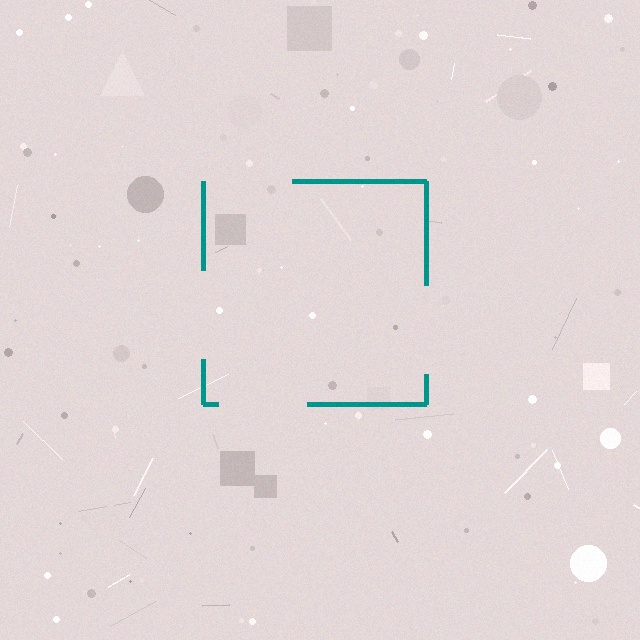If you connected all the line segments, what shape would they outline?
They would outline a square.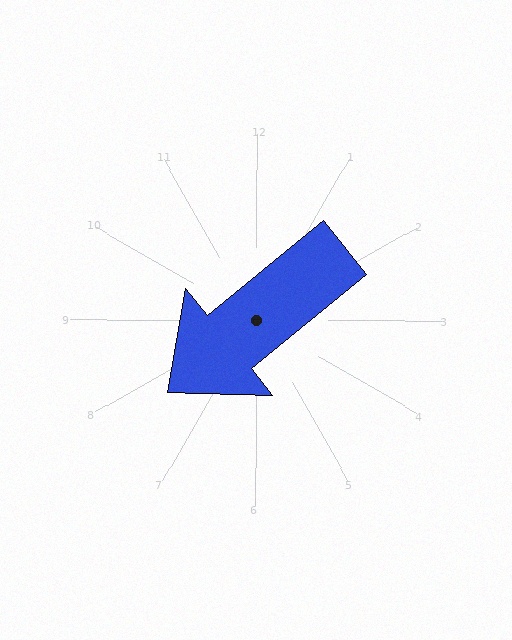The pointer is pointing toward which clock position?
Roughly 8 o'clock.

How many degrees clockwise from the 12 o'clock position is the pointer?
Approximately 231 degrees.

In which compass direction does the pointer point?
Southwest.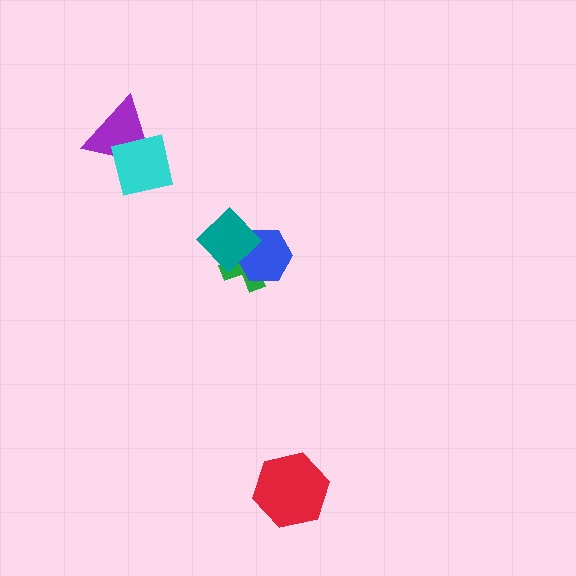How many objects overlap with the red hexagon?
0 objects overlap with the red hexagon.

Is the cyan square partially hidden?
No, no other shape covers it.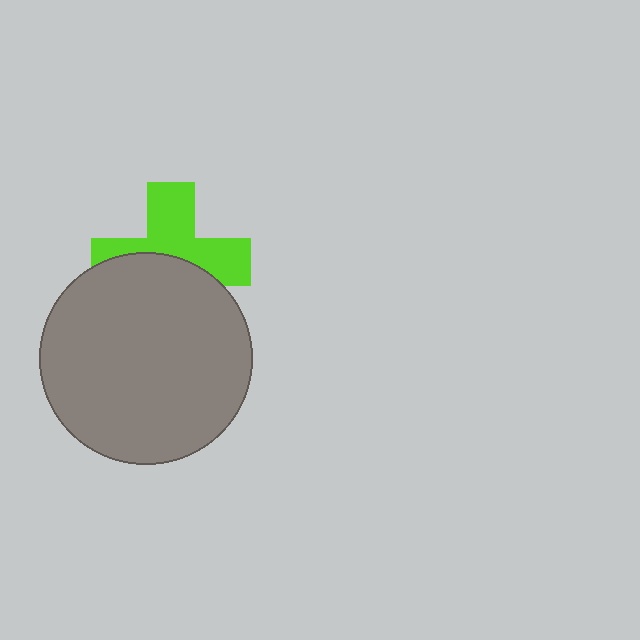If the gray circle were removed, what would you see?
You would see the complete lime cross.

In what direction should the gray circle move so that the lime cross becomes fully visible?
The gray circle should move down. That is the shortest direction to clear the overlap and leave the lime cross fully visible.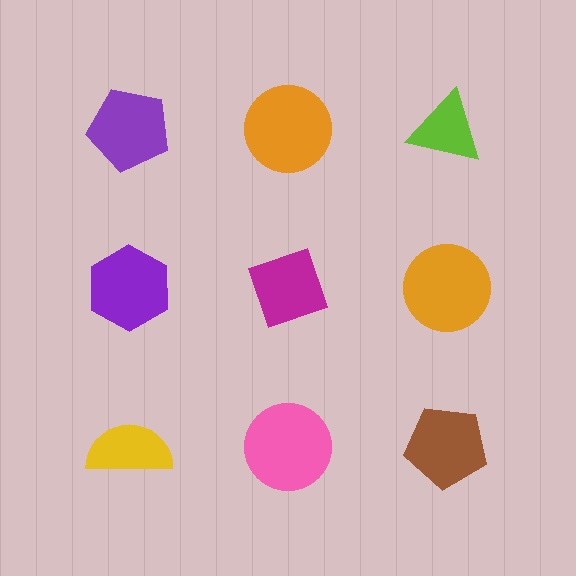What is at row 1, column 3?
A lime triangle.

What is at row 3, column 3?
A brown pentagon.